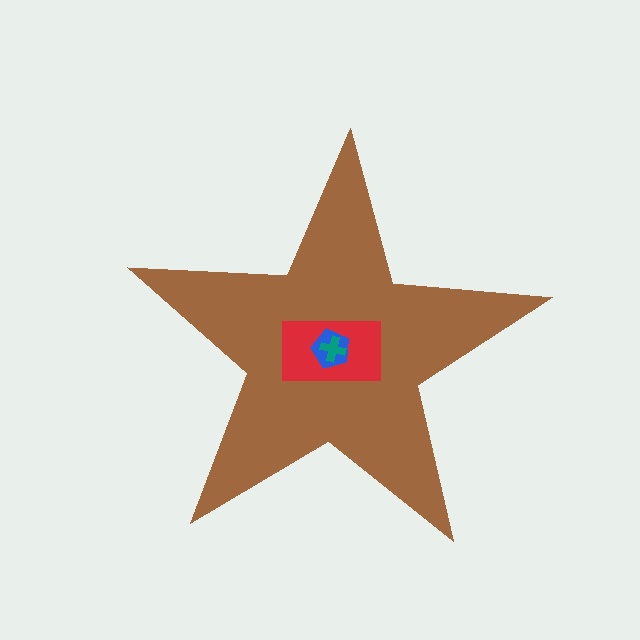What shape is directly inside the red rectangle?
The blue pentagon.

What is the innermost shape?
The teal cross.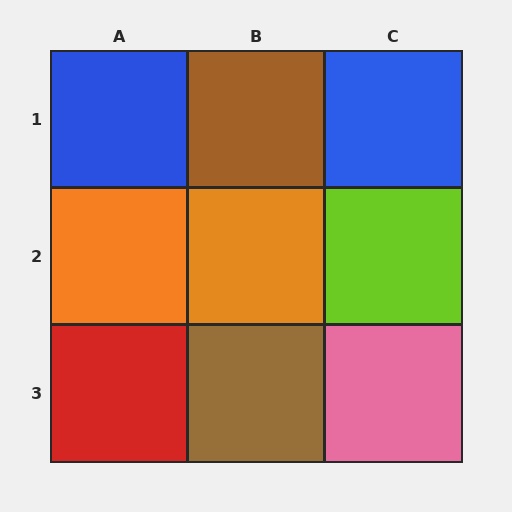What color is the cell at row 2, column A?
Orange.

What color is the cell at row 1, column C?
Blue.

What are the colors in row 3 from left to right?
Red, brown, pink.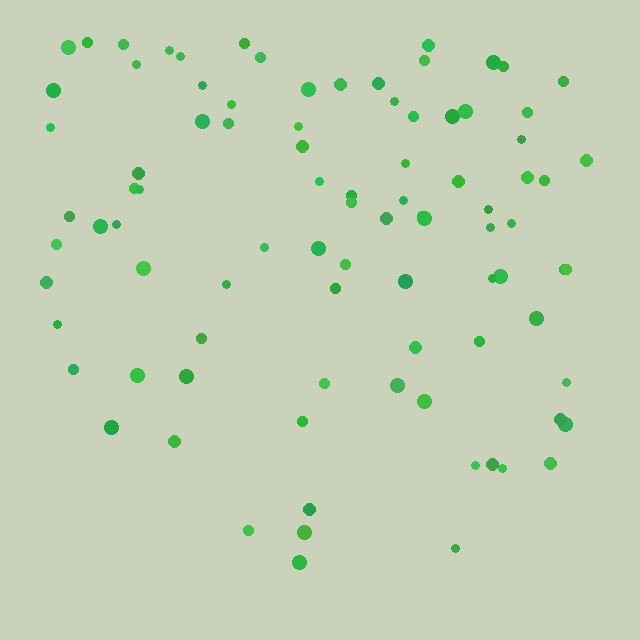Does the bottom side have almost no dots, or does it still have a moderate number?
Still a moderate number, just noticeably fewer than the top.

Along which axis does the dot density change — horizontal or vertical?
Vertical.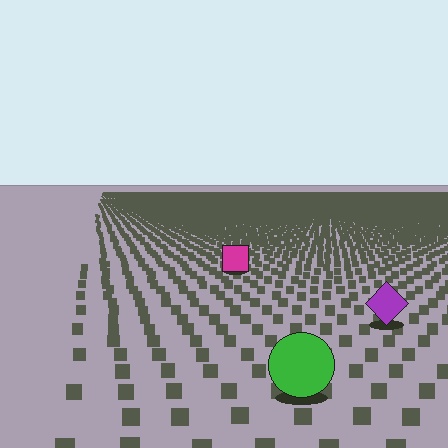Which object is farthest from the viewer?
The magenta square is farthest from the viewer. It appears smaller and the ground texture around it is denser.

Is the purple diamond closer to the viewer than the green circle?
No. The green circle is closer — you can tell from the texture gradient: the ground texture is coarser near it.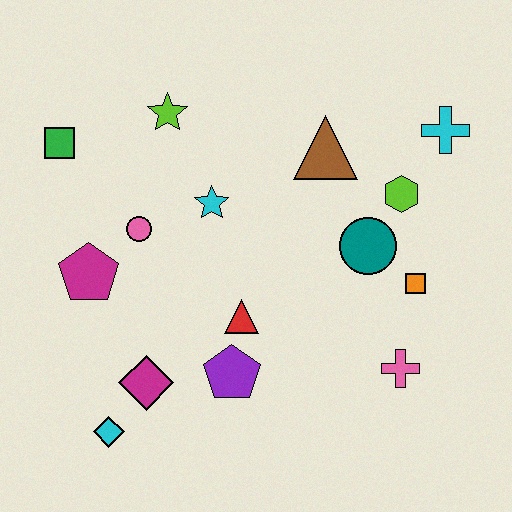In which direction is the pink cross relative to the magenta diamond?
The pink cross is to the right of the magenta diamond.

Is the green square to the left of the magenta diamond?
Yes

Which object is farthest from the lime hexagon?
The cyan diamond is farthest from the lime hexagon.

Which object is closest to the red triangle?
The purple pentagon is closest to the red triangle.